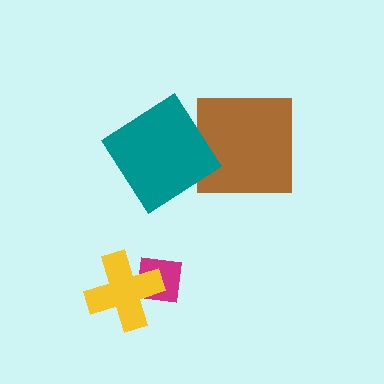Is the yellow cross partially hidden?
No, no other shape covers it.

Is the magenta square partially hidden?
Yes, it is partially covered by another shape.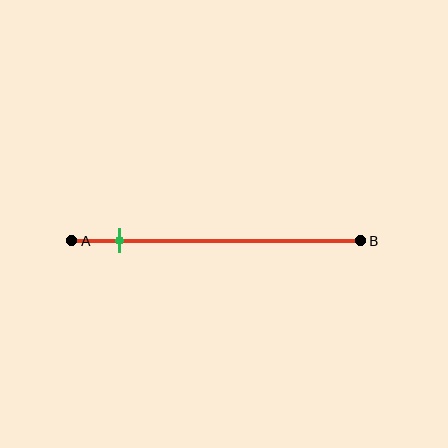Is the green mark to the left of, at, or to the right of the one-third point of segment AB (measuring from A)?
The green mark is to the left of the one-third point of segment AB.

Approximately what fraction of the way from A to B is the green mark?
The green mark is approximately 15% of the way from A to B.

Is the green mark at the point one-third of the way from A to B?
No, the mark is at about 15% from A, not at the 33% one-third point.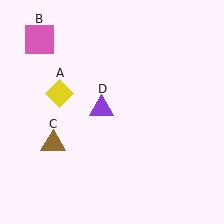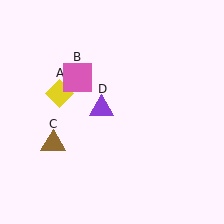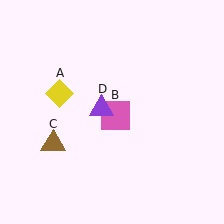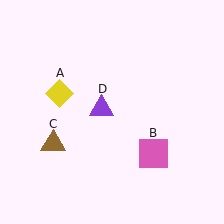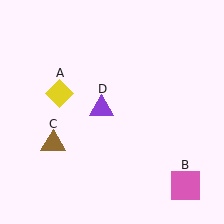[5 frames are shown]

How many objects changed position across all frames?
1 object changed position: pink square (object B).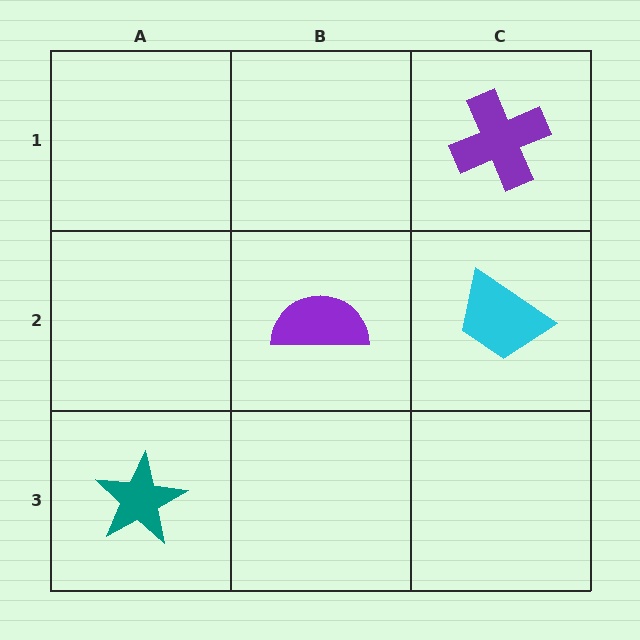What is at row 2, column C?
A cyan trapezoid.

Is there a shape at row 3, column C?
No, that cell is empty.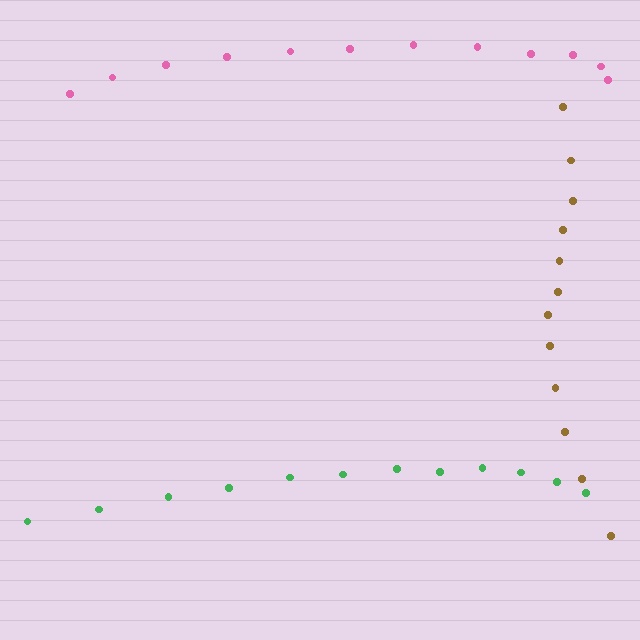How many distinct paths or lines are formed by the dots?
There are 3 distinct paths.